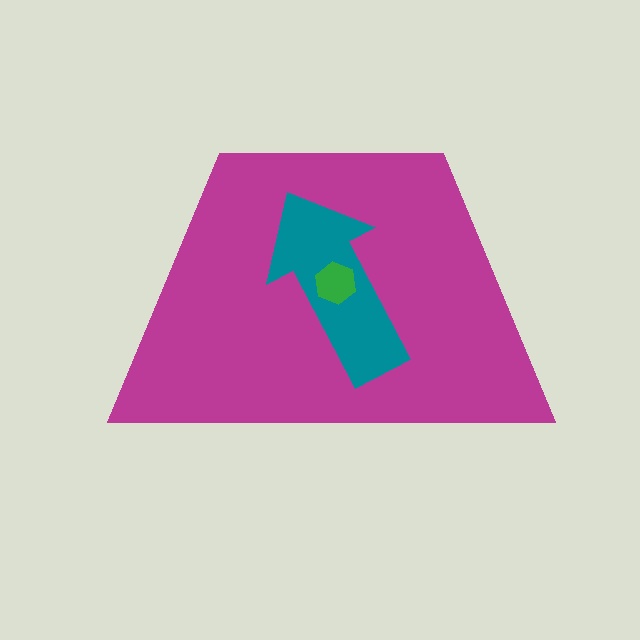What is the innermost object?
The green hexagon.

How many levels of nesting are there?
3.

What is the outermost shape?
The magenta trapezoid.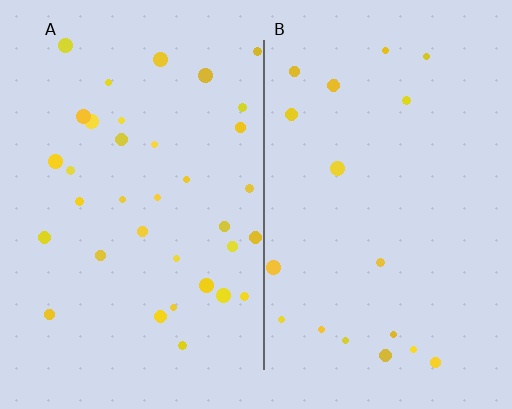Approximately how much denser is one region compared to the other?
Approximately 1.9× — region A over region B.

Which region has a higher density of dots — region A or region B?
A (the left).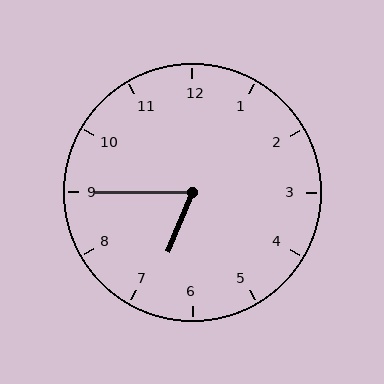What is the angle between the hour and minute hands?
Approximately 68 degrees.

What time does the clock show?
6:45.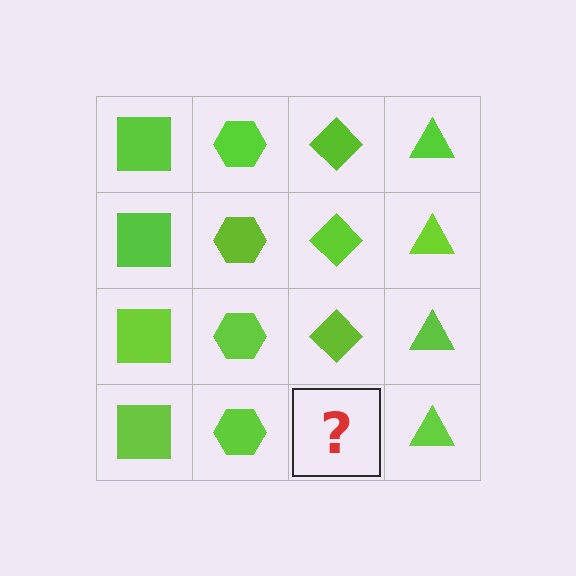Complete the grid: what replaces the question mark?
The question mark should be replaced with a lime diamond.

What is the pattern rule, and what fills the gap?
The rule is that each column has a consistent shape. The gap should be filled with a lime diamond.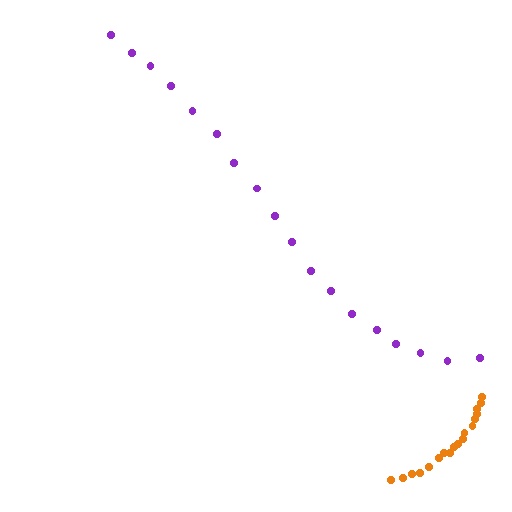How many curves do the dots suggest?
There are 2 distinct paths.